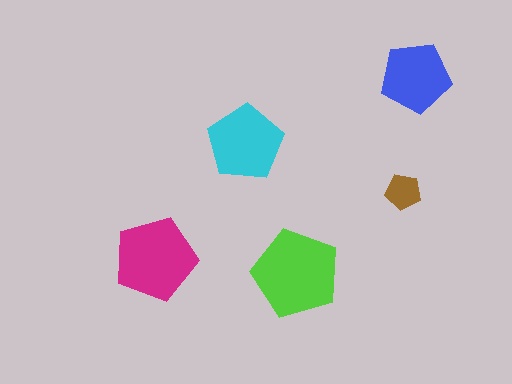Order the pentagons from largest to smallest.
the lime one, the magenta one, the cyan one, the blue one, the brown one.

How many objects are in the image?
There are 5 objects in the image.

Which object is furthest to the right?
The blue pentagon is rightmost.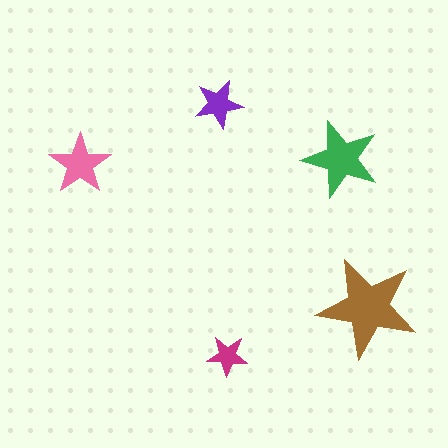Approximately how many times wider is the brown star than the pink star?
About 1.5 times wider.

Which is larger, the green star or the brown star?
The brown one.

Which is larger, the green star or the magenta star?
The green one.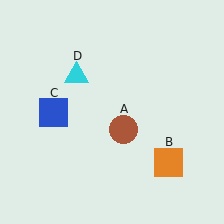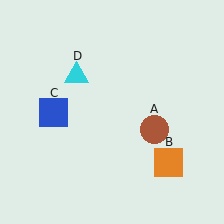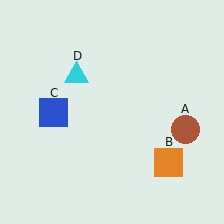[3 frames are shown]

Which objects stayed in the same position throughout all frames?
Orange square (object B) and blue square (object C) and cyan triangle (object D) remained stationary.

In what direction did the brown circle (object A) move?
The brown circle (object A) moved right.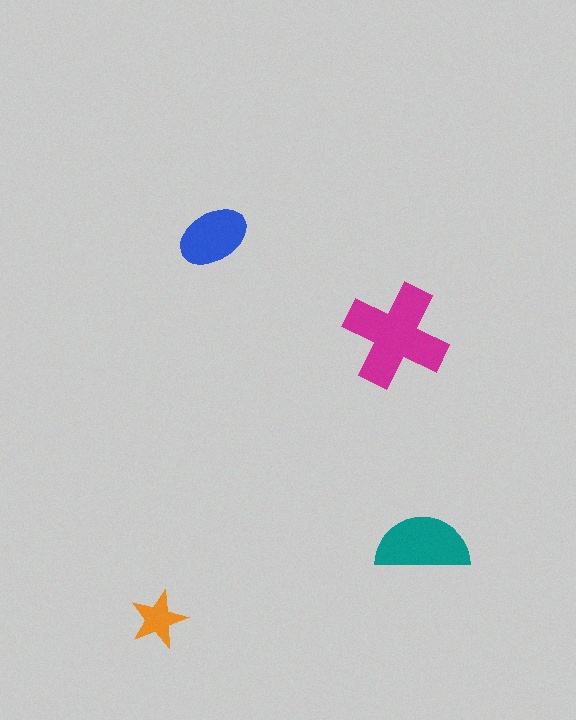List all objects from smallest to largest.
The orange star, the blue ellipse, the teal semicircle, the magenta cross.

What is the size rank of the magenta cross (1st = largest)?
1st.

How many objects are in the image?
There are 4 objects in the image.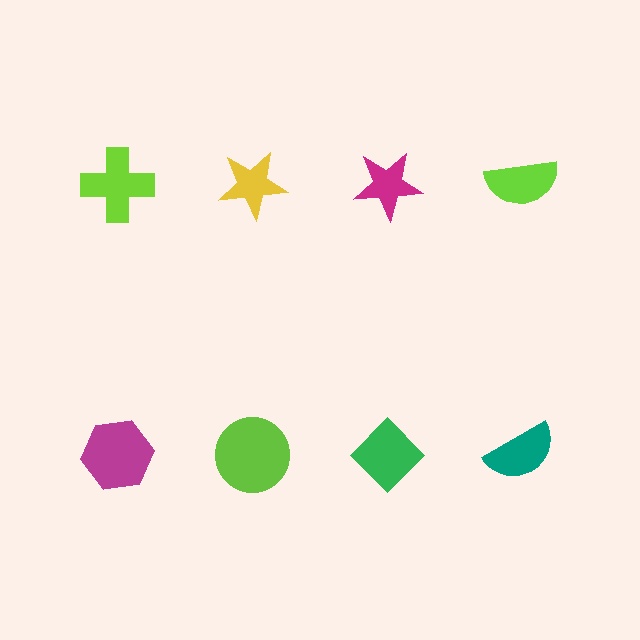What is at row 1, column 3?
A magenta star.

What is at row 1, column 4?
A lime semicircle.